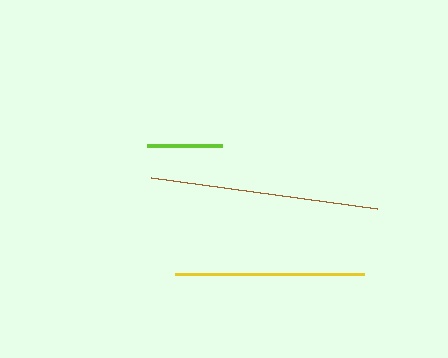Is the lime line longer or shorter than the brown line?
The brown line is longer than the lime line.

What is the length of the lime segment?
The lime segment is approximately 75 pixels long.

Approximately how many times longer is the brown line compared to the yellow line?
The brown line is approximately 1.2 times the length of the yellow line.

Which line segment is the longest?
The brown line is the longest at approximately 228 pixels.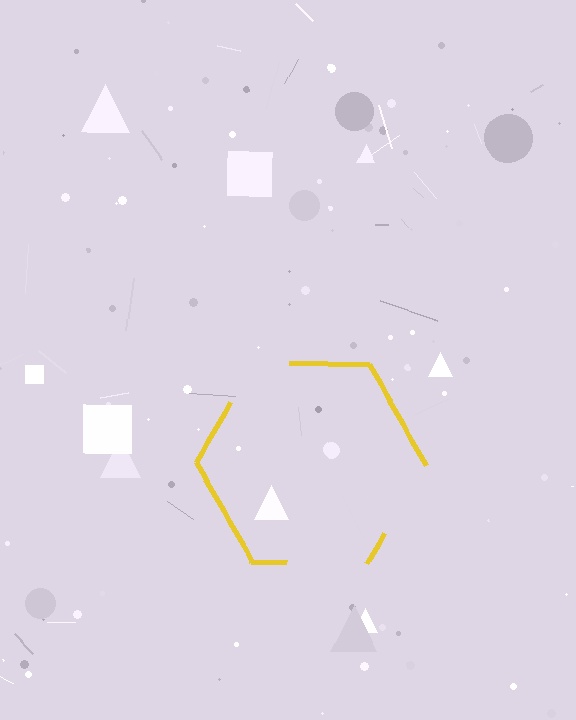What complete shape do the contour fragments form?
The contour fragments form a hexagon.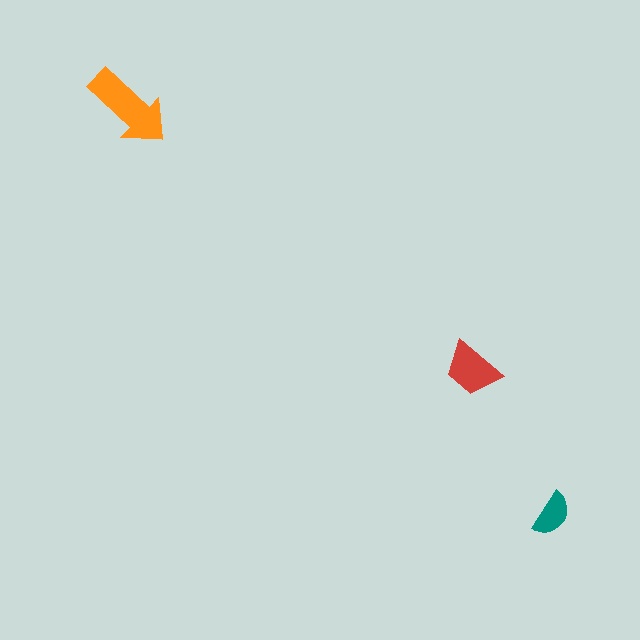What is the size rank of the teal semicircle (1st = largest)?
3rd.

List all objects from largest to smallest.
The orange arrow, the red trapezoid, the teal semicircle.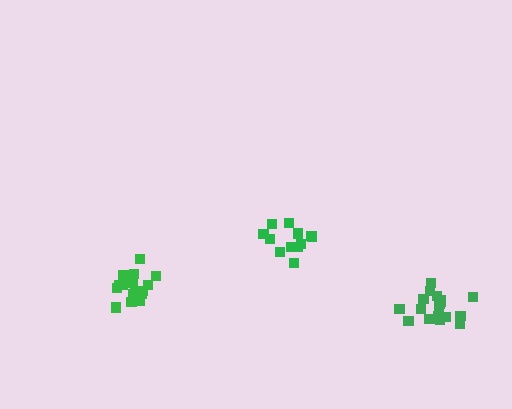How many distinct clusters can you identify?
There are 3 distinct clusters.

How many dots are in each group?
Group 1: 19 dots, Group 2: 19 dots, Group 3: 13 dots (51 total).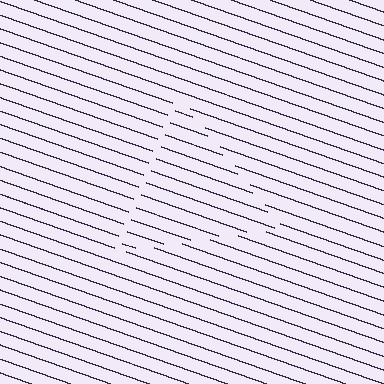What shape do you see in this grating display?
An illusory triangle. The interior of the shape contains the same grating, shifted by half a period — the contour is defined by the phase discontinuity where line-ends from the inner and outer gratings abut.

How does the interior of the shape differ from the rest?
The interior of the shape contains the same grating, shifted by half a period — the contour is defined by the phase discontinuity where line-ends from the inner and outer gratings abut.